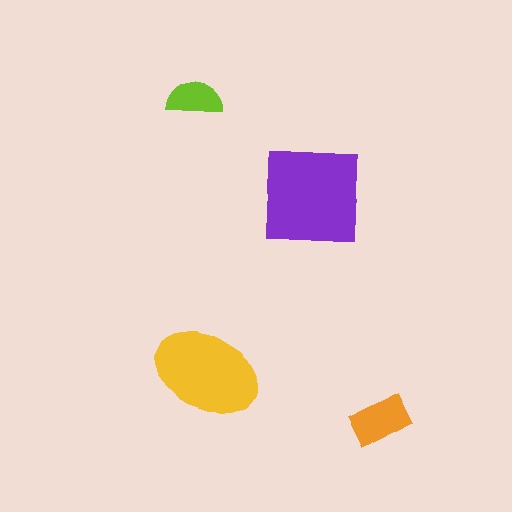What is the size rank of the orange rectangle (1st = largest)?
3rd.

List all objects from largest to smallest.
The purple square, the yellow ellipse, the orange rectangle, the lime semicircle.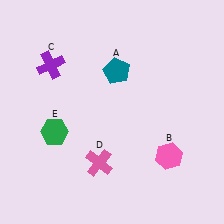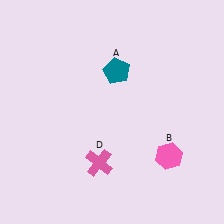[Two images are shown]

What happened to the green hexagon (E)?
The green hexagon (E) was removed in Image 2. It was in the bottom-left area of Image 1.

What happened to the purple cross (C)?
The purple cross (C) was removed in Image 2. It was in the top-left area of Image 1.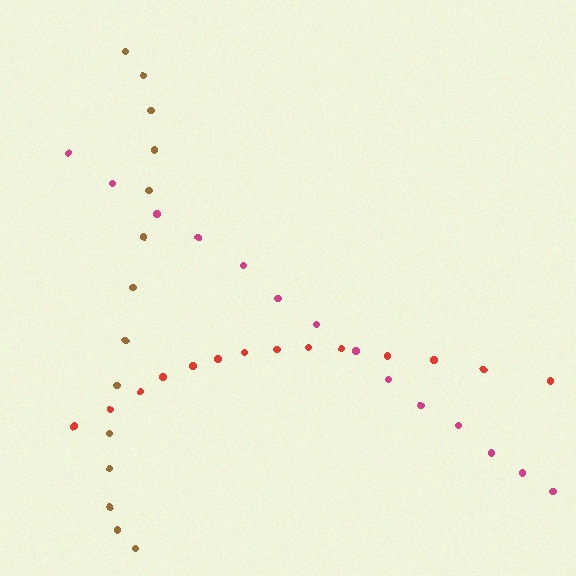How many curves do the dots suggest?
There are 3 distinct paths.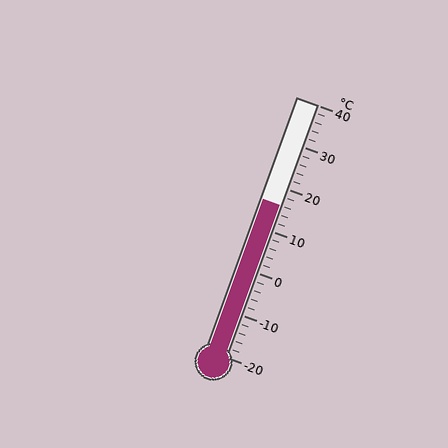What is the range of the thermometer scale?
The thermometer scale ranges from -20°C to 40°C.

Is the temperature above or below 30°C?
The temperature is below 30°C.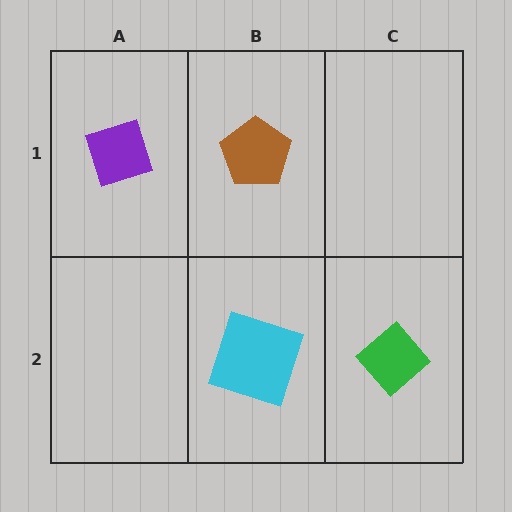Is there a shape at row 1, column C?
No, that cell is empty.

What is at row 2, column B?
A cyan square.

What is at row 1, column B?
A brown pentagon.